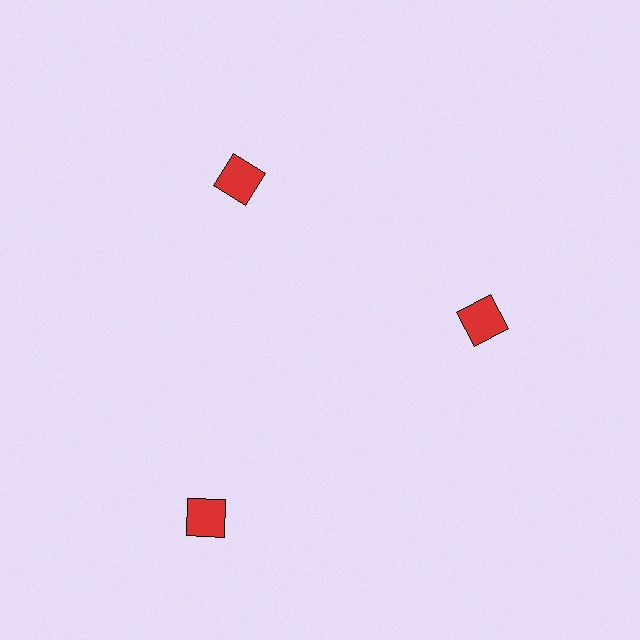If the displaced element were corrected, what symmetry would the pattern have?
It would have 3-fold rotational symmetry — the pattern would map onto itself every 120 degrees.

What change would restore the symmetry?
The symmetry would be restored by moving it inward, back onto the ring so that all 3 squares sit at equal angles and equal distance from the center.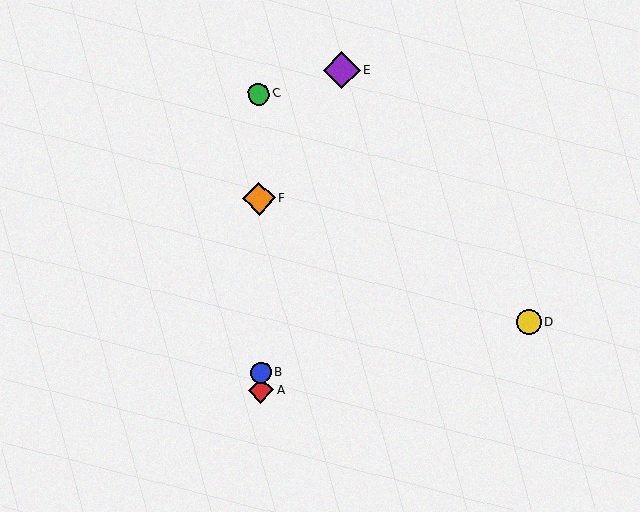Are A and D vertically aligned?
No, A is at x≈261 and D is at x≈528.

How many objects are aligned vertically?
4 objects (A, B, C, F) are aligned vertically.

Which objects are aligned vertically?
Objects A, B, C, F are aligned vertically.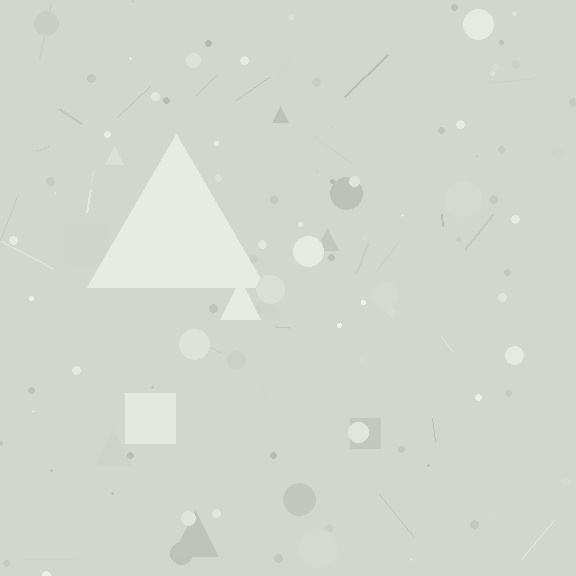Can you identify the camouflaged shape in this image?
The camouflaged shape is a triangle.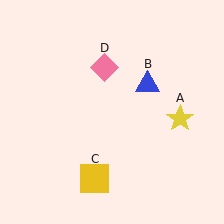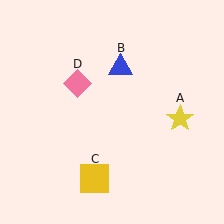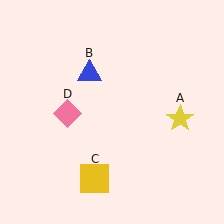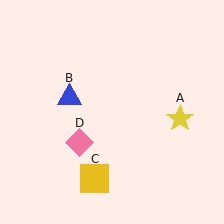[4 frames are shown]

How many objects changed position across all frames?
2 objects changed position: blue triangle (object B), pink diamond (object D).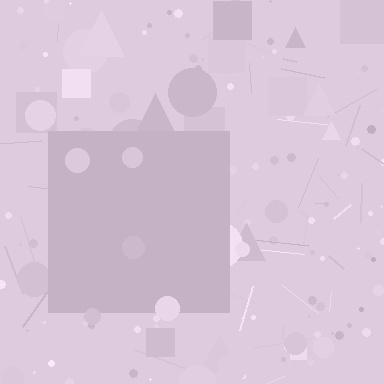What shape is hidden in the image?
A square is hidden in the image.